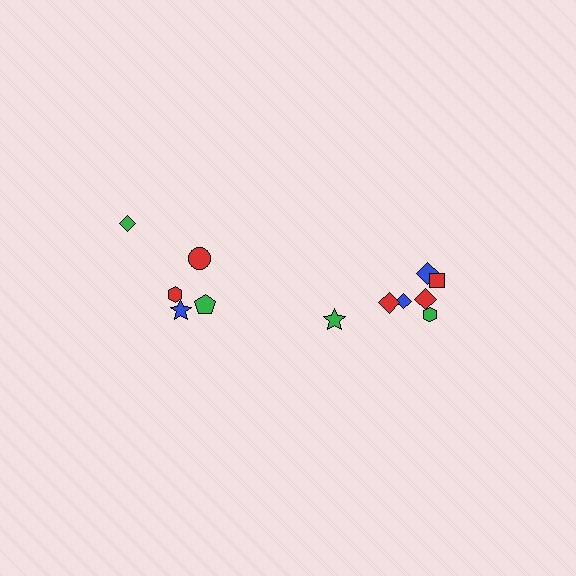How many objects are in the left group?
There are 5 objects.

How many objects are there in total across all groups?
There are 12 objects.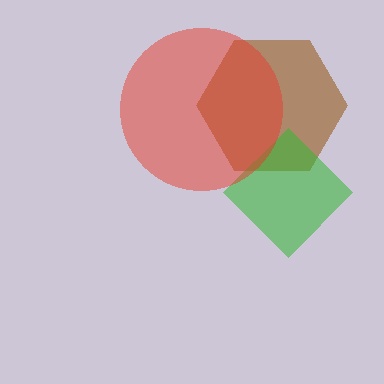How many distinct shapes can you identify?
There are 3 distinct shapes: a brown hexagon, a green diamond, a red circle.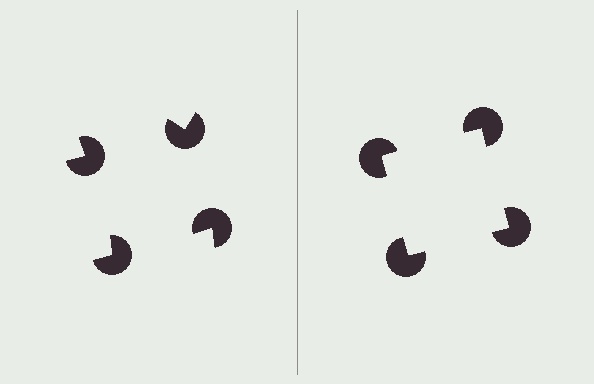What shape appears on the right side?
An illusory square.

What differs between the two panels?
The pac-man discs are positioned identically on both sides; only the wedge orientations differ. On the right they align to a square; on the left they are misaligned.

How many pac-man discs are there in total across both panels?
8 — 4 on each side.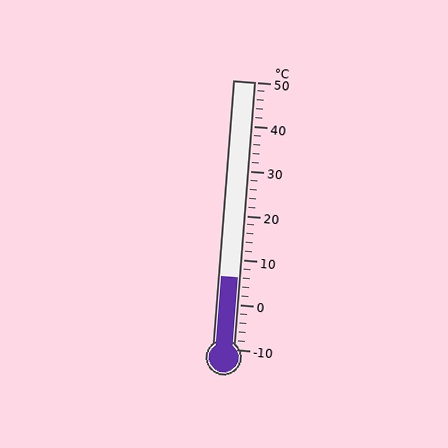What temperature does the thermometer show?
The thermometer shows approximately 6°C.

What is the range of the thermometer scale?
The thermometer scale ranges from -10°C to 50°C.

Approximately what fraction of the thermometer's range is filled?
The thermometer is filled to approximately 25% of its range.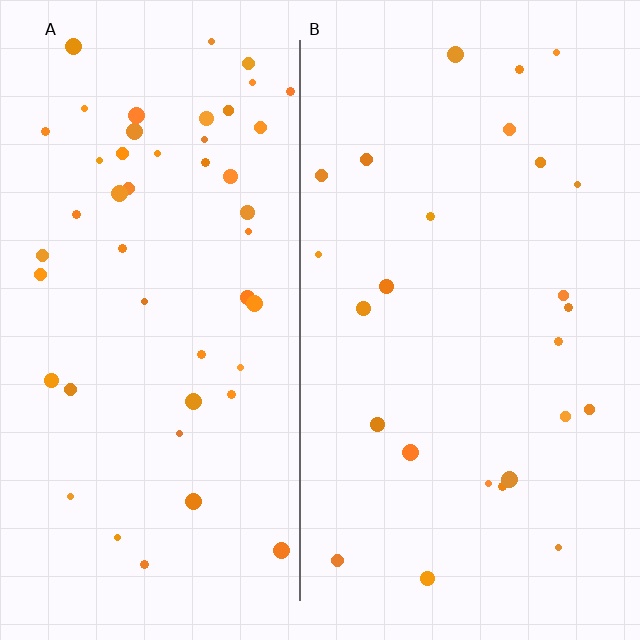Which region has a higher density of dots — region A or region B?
A (the left).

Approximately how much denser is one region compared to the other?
Approximately 1.9× — region A over region B.